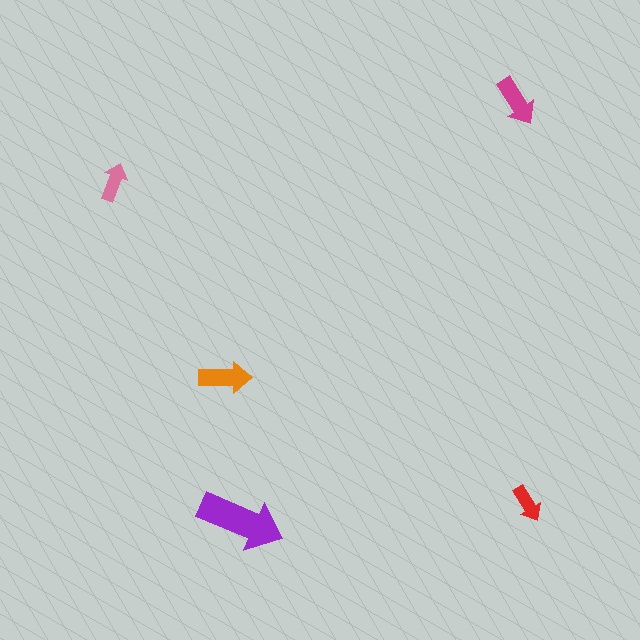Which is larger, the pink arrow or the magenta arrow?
The magenta one.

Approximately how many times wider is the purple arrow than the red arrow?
About 2.5 times wider.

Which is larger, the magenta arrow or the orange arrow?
The orange one.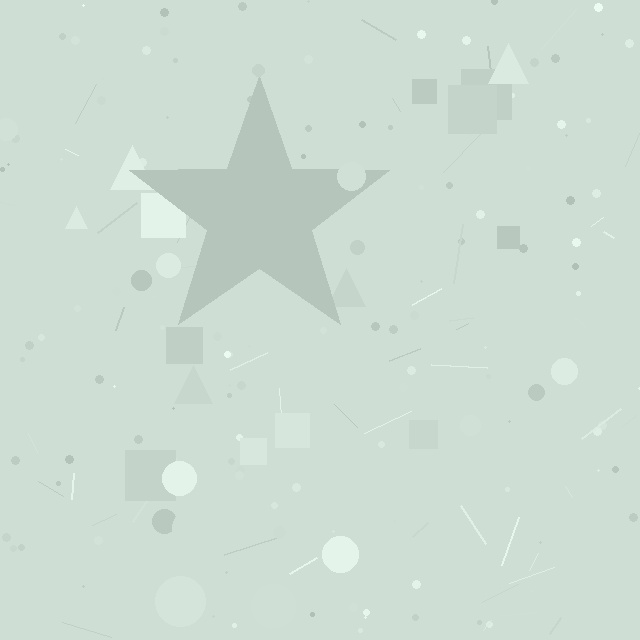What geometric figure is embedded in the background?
A star is embedded in the background.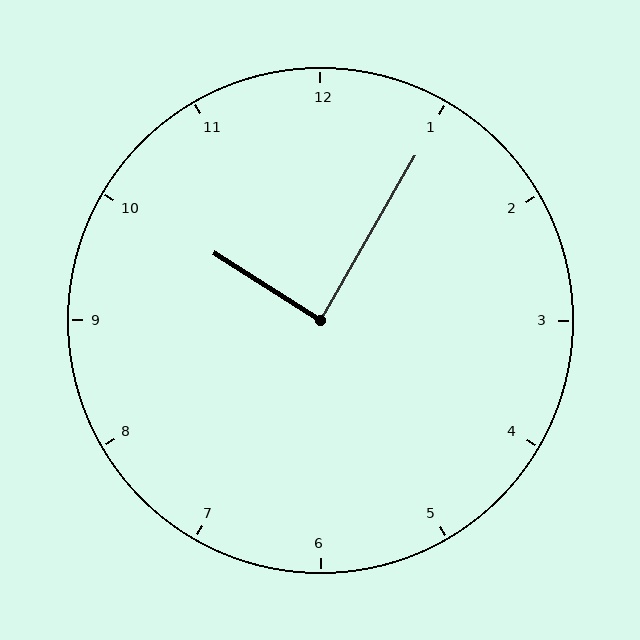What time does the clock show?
10:05.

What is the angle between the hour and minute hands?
Approximately 88 degrees.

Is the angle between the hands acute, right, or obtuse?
It is right.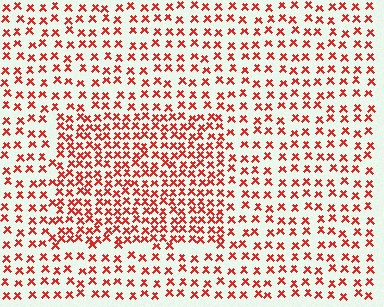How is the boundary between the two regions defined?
The boundary is defined by a change in element density (approximately 1.8x ratio). All elements are the same color, size, and shape.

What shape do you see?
I see a rectangle.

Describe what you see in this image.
The image contains small red elements arranged at two different densities. A rectangle-shaped region is visible where the elements are more densely packed than the surrounding area.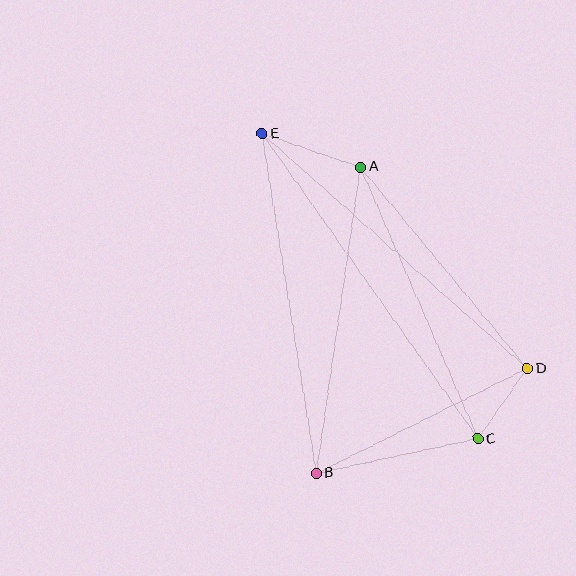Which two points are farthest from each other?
Points C and E are farthest from each other.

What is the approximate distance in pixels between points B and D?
The distance between B and D is approximately 236 pixels.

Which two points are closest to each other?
Points C and D are closest to each other.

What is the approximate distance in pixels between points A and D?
The distance between A and D is approximately 262 pixels.